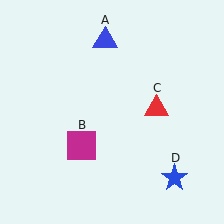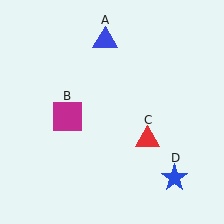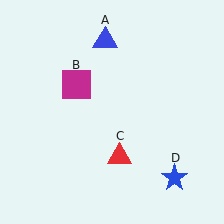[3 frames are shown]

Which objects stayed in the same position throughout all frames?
Blue triangle (object A) and blue star (object D) remained stationary.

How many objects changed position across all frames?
2 objects changed position: magenta square (object B), red triangle (object C).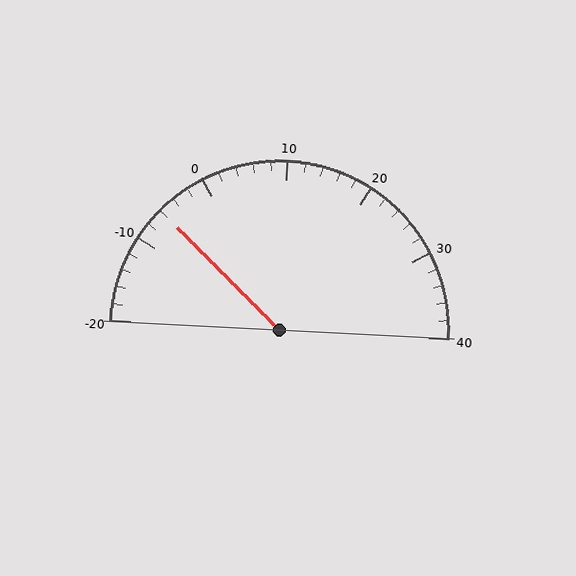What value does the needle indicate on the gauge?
The needle indicates approximately -6.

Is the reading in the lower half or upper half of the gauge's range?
The reading is in the lower half of the range (-20 to 40).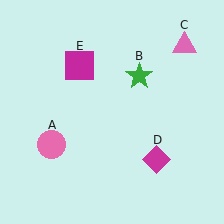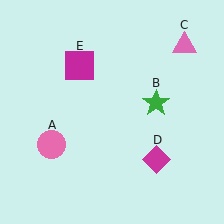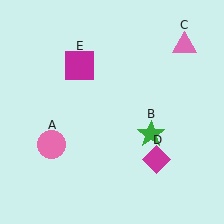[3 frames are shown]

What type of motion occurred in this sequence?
The green star (object B) rotated clockwise around the center of the scene.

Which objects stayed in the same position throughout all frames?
Pink circle (object A) and pink triangle (object C) and magenta diamond (object D) and magenta square (object E) remained stationary.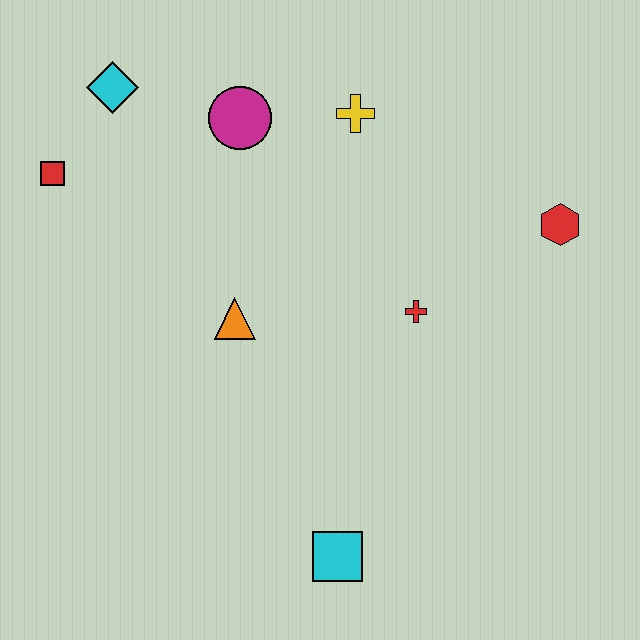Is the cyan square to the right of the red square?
Yes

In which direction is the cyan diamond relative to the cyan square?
The cyan diamond is above the cyan square.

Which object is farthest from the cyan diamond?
The cyan square is farthest from the cyan diamond.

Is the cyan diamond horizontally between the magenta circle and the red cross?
No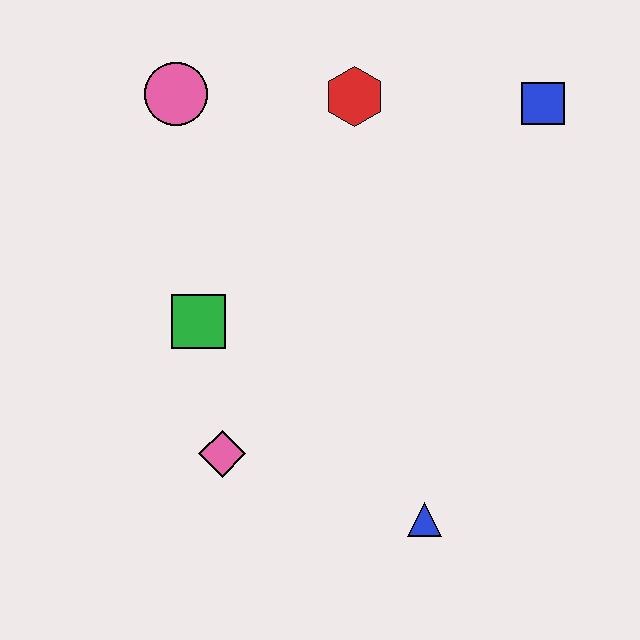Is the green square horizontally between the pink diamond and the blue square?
No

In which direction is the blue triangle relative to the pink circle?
The blue triangle is below the pink circle.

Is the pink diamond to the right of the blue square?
No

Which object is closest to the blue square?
The red hexagon is closest to the blue square.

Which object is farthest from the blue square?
The pink diamond is farthest from the blue square.